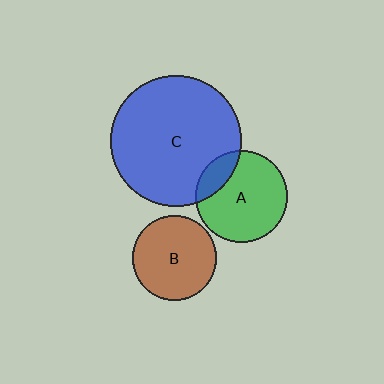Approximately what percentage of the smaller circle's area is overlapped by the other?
Approximately 20%.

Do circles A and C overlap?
Yes.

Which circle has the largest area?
Circle C (blue).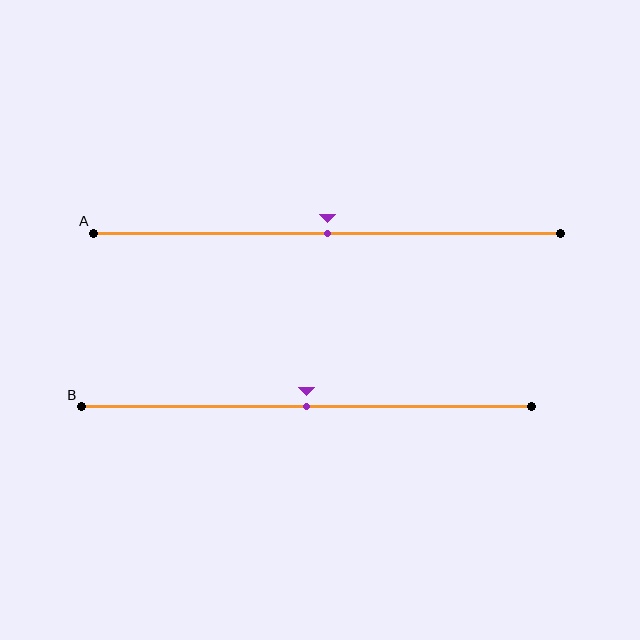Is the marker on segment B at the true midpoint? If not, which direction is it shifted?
Yes, the marker on segment B is at the true midpoint.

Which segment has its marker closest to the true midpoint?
Segment A has its marker closest to the true midpoint.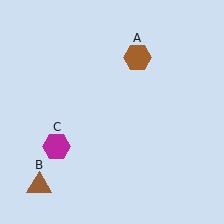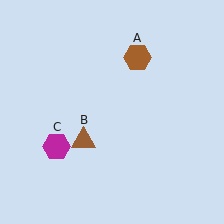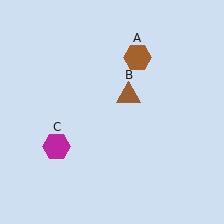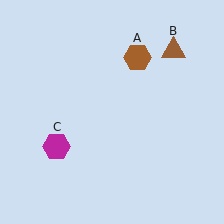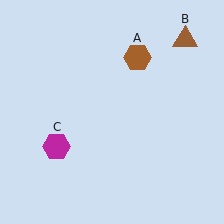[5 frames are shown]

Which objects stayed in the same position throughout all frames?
Brown hexagon (object A) and magenta hexagon (object C) remained stationary.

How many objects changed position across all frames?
1 object changed position: brown triangle (object B).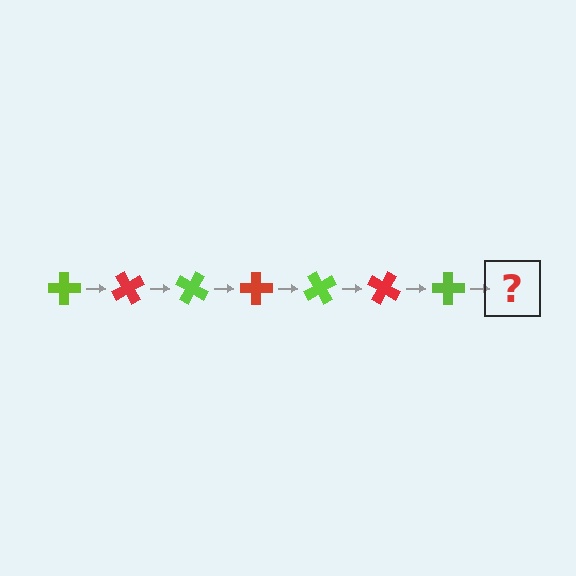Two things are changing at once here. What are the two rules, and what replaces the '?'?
The two rules are that it rotates 60 degrees each step and the color cycles through lime and red. The '?' should be a red cross, rotated 420 degrees from the start.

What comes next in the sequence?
The next element should be a red cross, rotated 420 degrees from the start.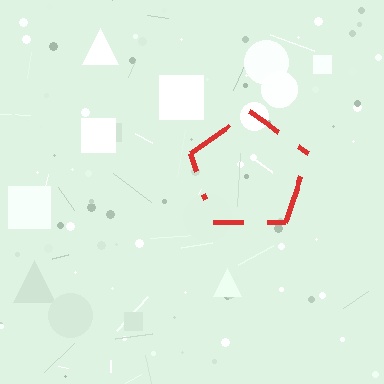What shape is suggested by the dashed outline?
The dashed outline suggests a pentagon.